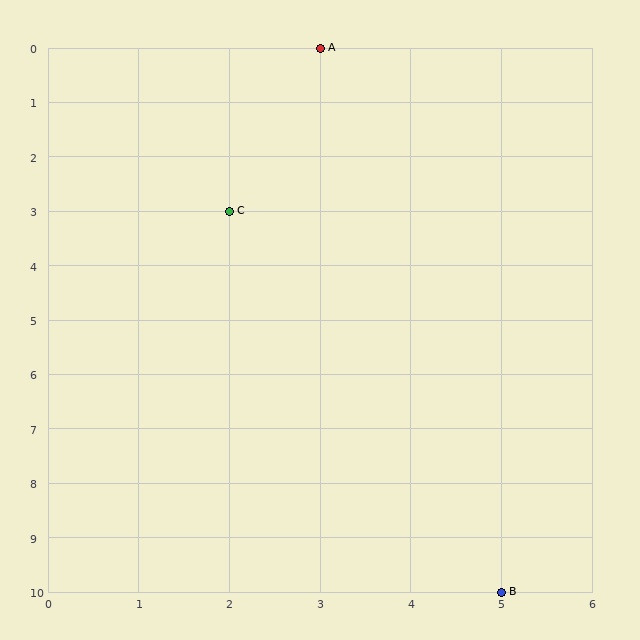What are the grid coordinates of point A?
Point A is at grid coordinates (3, 0).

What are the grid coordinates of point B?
Point B is at grid coordinates (5, 10).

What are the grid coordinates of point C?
Point C is at grid coordinates (2, 3).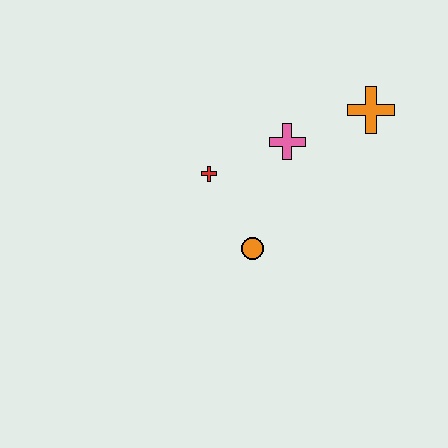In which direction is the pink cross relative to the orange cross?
The pink cross is to the left of the orange cross.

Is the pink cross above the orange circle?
Yes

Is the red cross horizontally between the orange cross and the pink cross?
No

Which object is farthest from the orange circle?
The orange cross is farthest from the orange circle.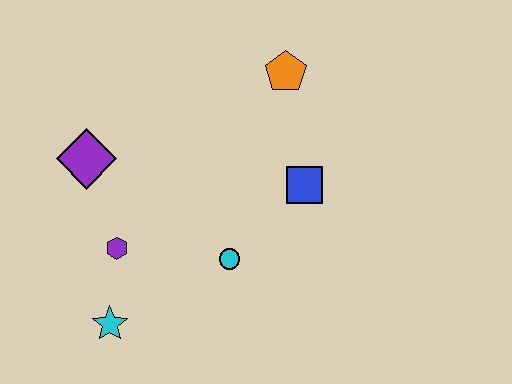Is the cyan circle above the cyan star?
Yes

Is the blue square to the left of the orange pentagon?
No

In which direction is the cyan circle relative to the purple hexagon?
The cyan circle is to the right of the purple hexagon.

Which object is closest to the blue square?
The cyan circle is closest to the blue square.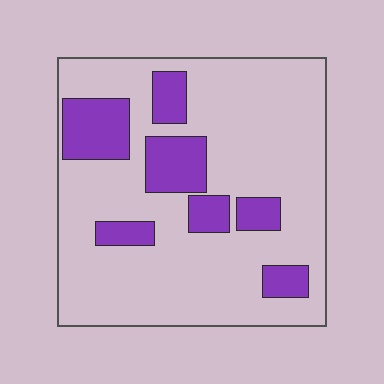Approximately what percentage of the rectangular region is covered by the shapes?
Approximately 20%.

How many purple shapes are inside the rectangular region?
7.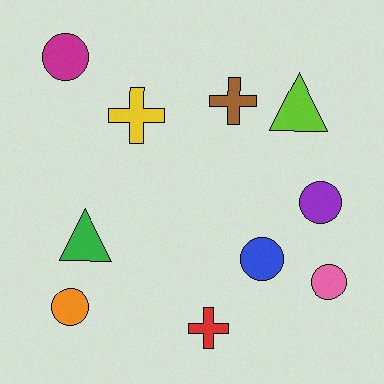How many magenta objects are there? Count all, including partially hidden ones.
There is 1 magenta object.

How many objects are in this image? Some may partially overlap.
There are 10 objects.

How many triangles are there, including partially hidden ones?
There are 2 triangles.